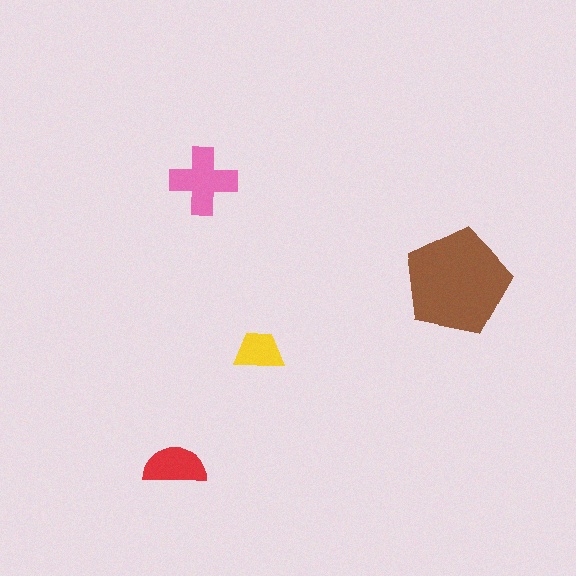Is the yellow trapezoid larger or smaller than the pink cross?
Smaller.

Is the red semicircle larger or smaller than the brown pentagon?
Smaller.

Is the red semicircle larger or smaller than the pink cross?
Smaller.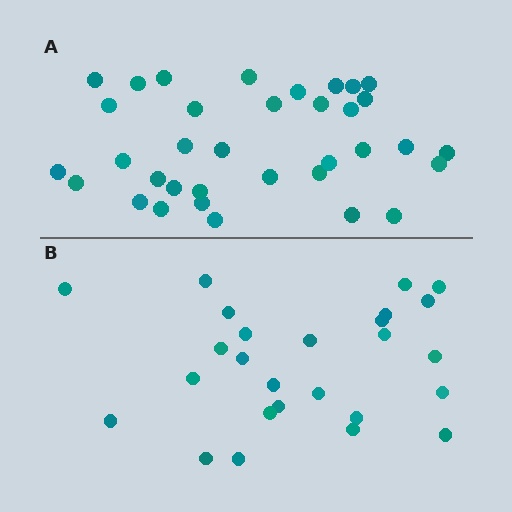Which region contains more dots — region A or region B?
Region A (the top region) has more dots.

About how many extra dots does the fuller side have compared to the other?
Region A has roughly 8 or so more dots than region B.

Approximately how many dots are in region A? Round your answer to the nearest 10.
About 40 dots. (The exact count is 35, which rounds to 40.)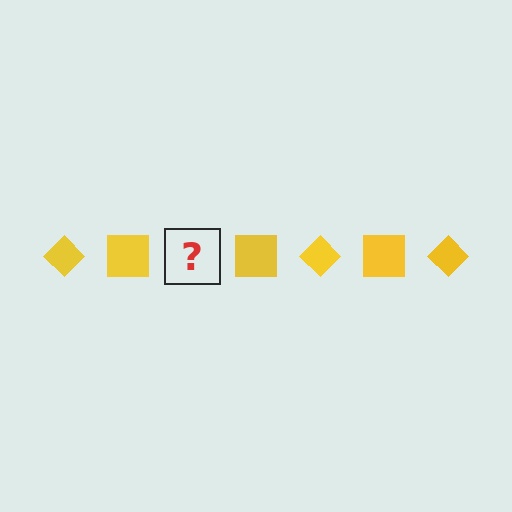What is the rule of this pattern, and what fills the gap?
The rule is that the pattern cycles through diamond, square shapes in yellow. The gap should be filled with a yellow diamond.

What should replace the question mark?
The question mark should be replaced with a yellow diamond.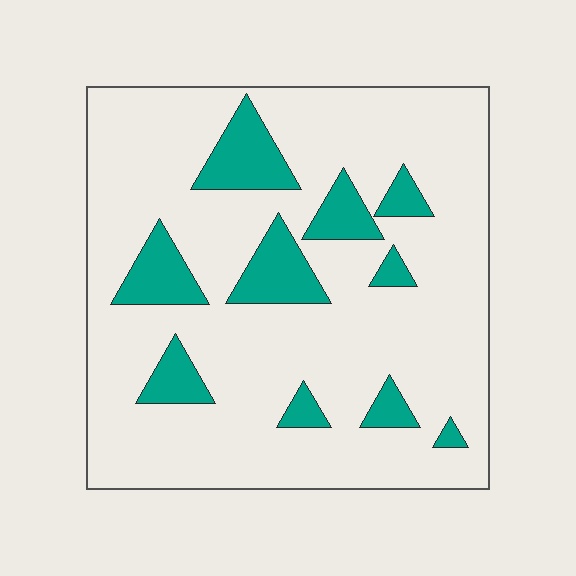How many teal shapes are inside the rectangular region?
10.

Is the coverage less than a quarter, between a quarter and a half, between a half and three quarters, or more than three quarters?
Less than a quarter.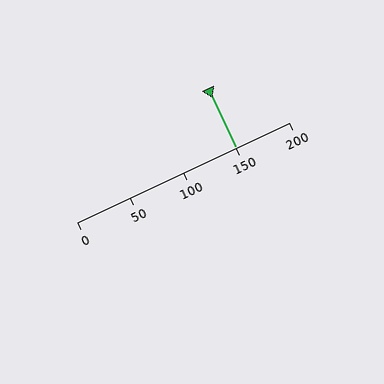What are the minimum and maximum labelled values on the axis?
The axis runs from 0 to 200.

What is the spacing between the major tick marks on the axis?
The major ticks are spaced 50 apart.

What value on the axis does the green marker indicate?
The marker indicates approximately 150.